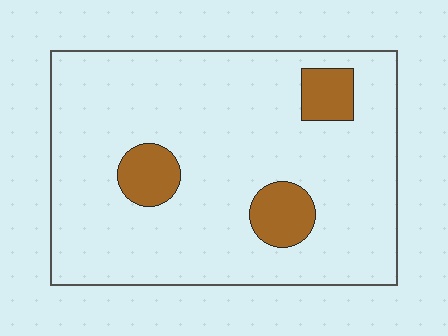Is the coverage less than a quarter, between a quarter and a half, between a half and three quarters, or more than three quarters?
Less than a quarter.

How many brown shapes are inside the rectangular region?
3.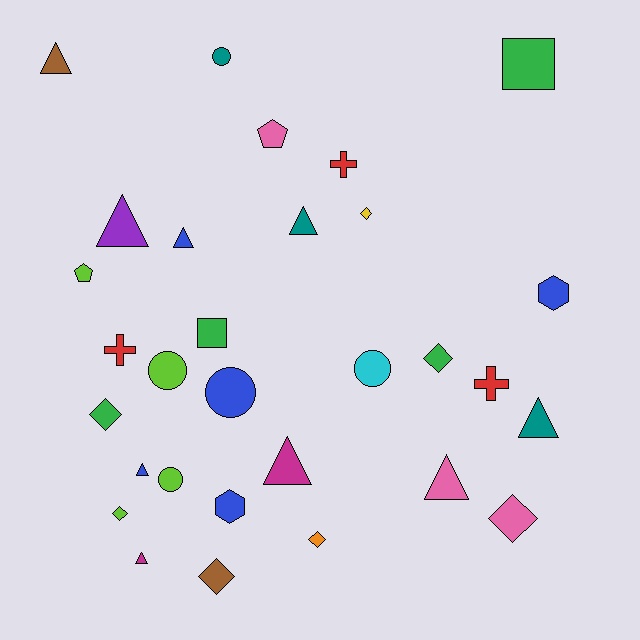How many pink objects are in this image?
There are 3 pink objects.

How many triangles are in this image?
There are 9 triangles.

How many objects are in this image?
There are 30 objects.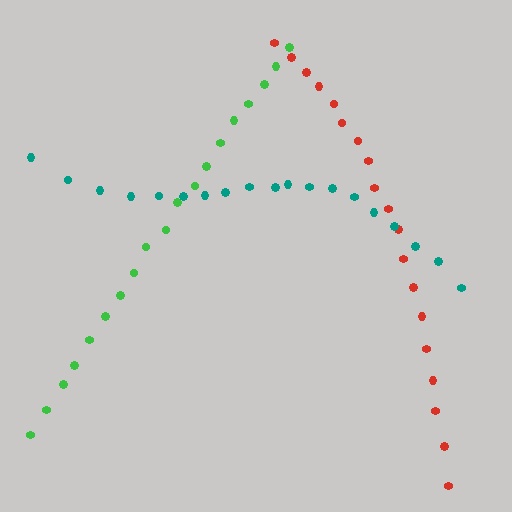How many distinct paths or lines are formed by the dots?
There are 3 distinct paths.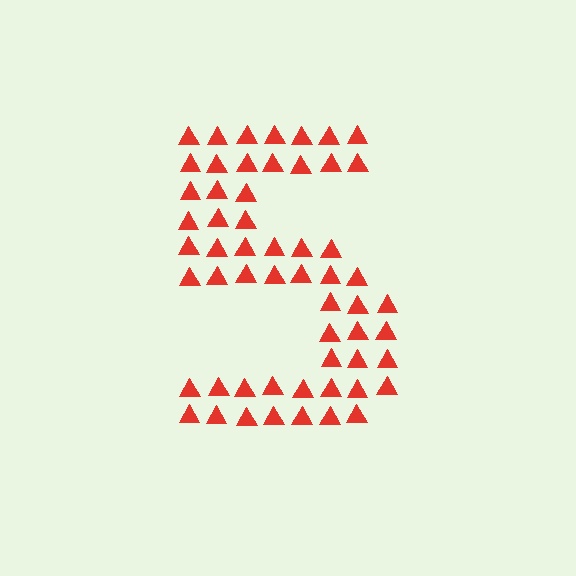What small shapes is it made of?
It is made of small triangles.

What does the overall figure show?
The overall figure shows the digit 5.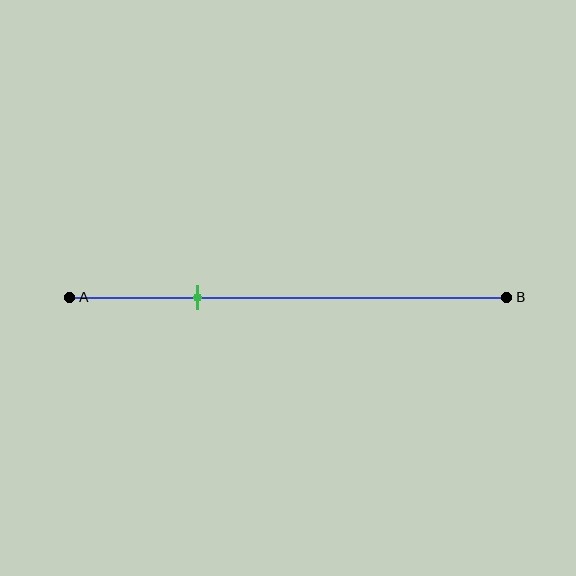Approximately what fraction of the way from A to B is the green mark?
The green mark is approximately 30% of the way from A to B.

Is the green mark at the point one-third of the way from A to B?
No, the mark is at about 30% from A, not at the 33% one-third point.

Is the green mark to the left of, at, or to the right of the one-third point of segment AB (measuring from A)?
The green mark is to the left of the one-third point of segment AB.